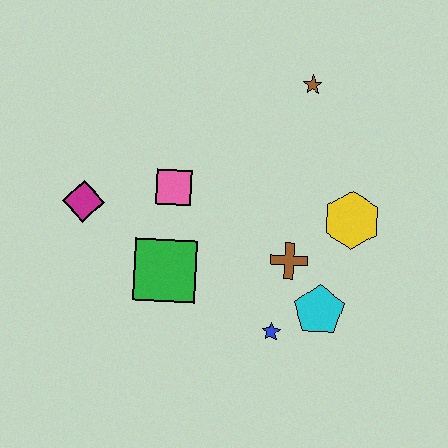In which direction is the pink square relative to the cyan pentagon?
The pink square is to the left of the cyan pentagon.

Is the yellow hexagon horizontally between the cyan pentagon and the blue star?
No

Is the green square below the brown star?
Yes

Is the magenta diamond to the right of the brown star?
No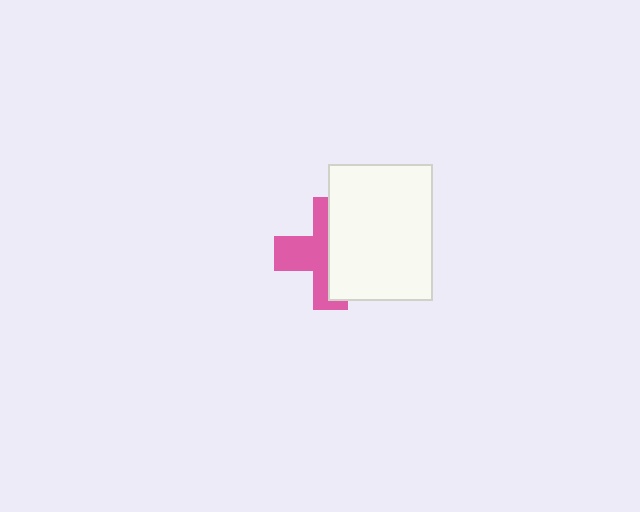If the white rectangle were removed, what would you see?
You would see the complete pink cross.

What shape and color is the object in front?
The object in front is a white rectangle.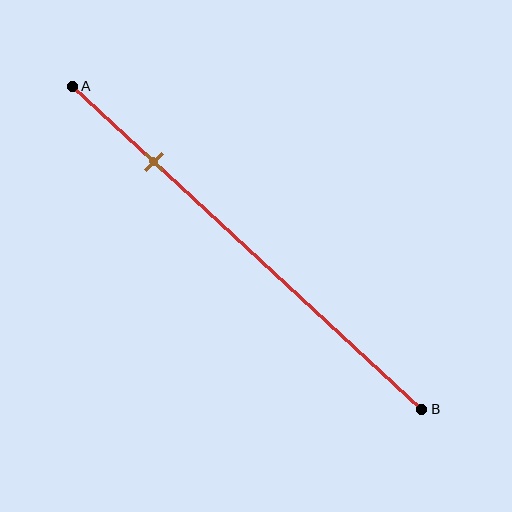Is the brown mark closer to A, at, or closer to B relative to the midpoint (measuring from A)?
The brown mark is closer to point A than the midpoint of segment AB.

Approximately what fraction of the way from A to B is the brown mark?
The brown mark is approximately 25% of the way from A to B.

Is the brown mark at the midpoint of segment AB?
No, the mark is at about 25% from A, not at the 50% midpoint.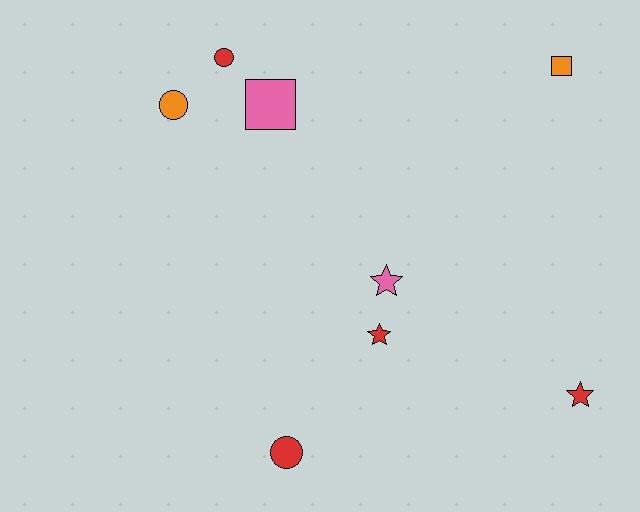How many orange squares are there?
There is 1 orange square.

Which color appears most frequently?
Red, with 4 objects.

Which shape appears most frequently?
Star, with 3 objects.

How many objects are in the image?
There are 8 objects.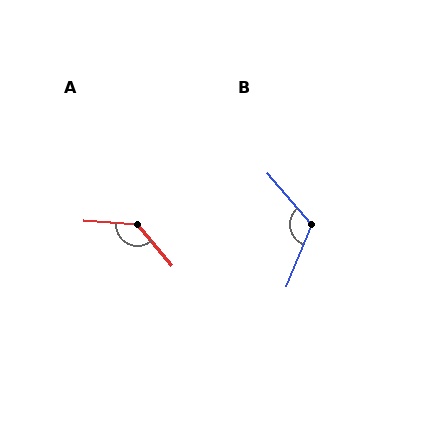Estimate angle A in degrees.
Approximately 133 degrees.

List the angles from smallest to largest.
B (117°), A (133°).